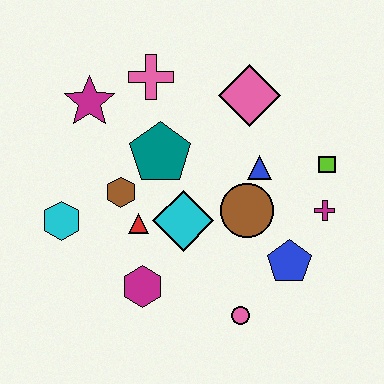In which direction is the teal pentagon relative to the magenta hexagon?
The teal pentagon is above the magenta hexagon.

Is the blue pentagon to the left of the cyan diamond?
No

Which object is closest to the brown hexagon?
The red triangle is closest to the brown hexagon.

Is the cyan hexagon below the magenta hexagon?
No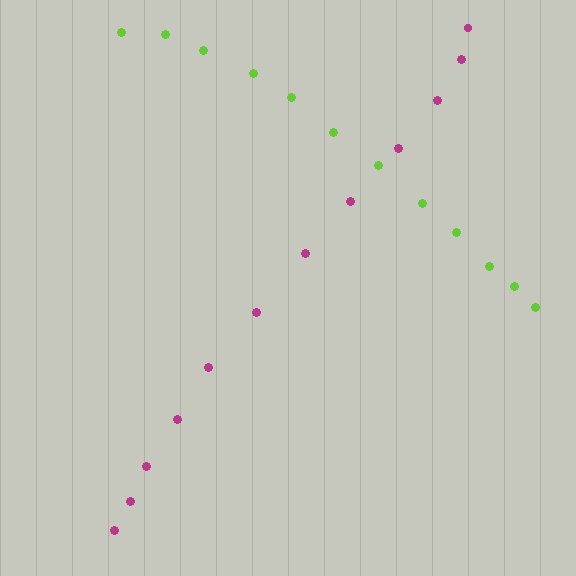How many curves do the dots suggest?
There are 2 distinct paths.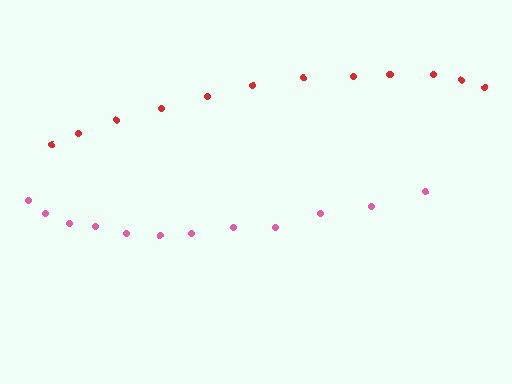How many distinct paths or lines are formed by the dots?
There are 2 distinct paths.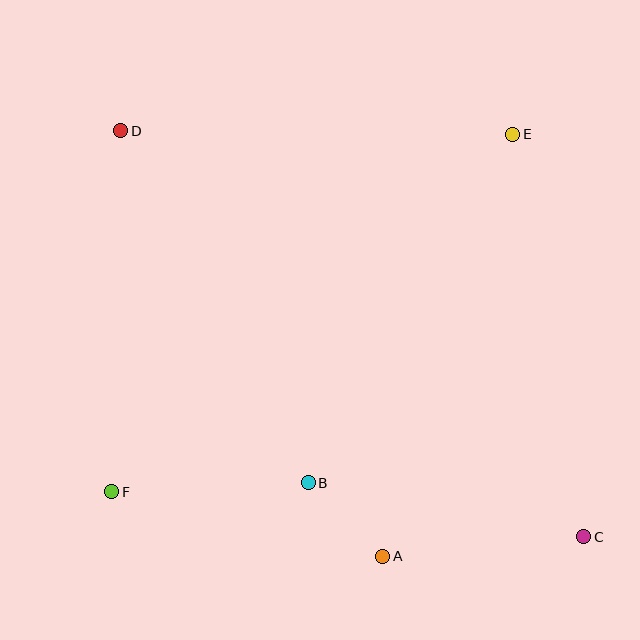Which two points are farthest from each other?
Points C and D are farthest from each other.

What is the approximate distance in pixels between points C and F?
The distance between C and F is approximately 474 pixels.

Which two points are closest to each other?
Points A and B are closest to each other.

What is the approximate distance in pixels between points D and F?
The distance between D and F is approximately 361 pixels.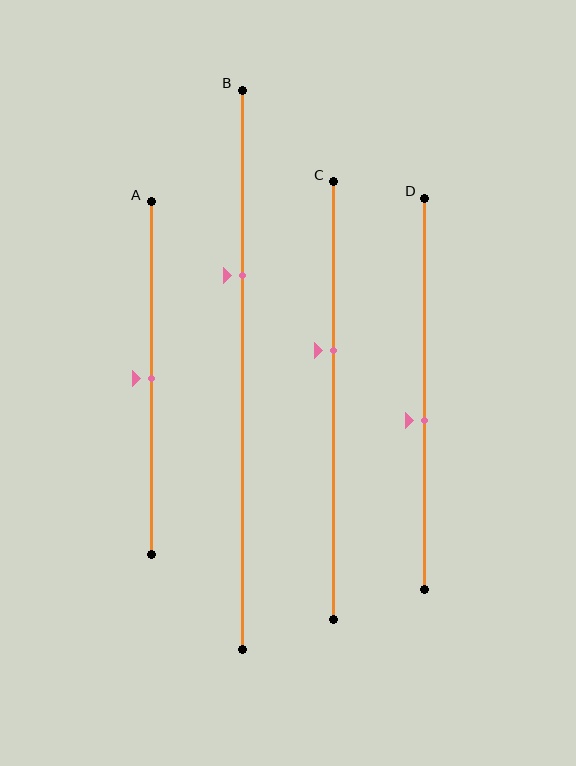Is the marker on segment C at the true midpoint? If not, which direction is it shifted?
No, the marker on segment C is shifted upward by about 12% of the segment length.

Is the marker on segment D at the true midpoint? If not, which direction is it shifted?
No, the marker on segment D is shifted downward by about 7% of the segment length.